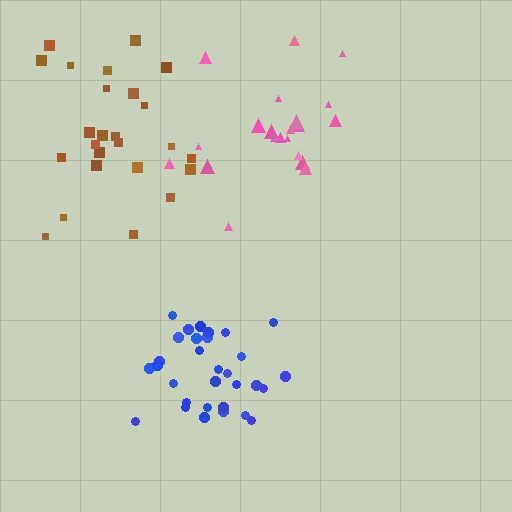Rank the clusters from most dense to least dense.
blue, pink, brown.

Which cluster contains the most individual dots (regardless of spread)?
Blue (31).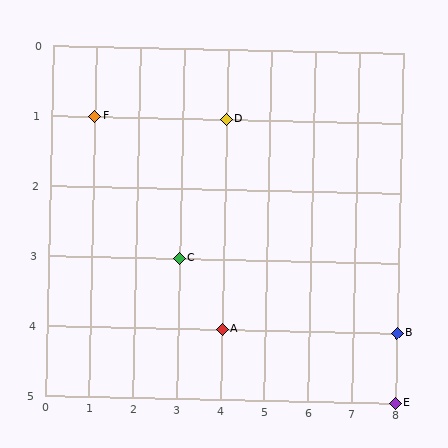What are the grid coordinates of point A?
Point A is at grid coordinates (4, 4).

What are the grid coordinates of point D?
Point D is at grid coordinates (4, 1).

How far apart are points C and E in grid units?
Points C and E are 5 columns and 2 rows apart (about 5.4 grid units diagonally).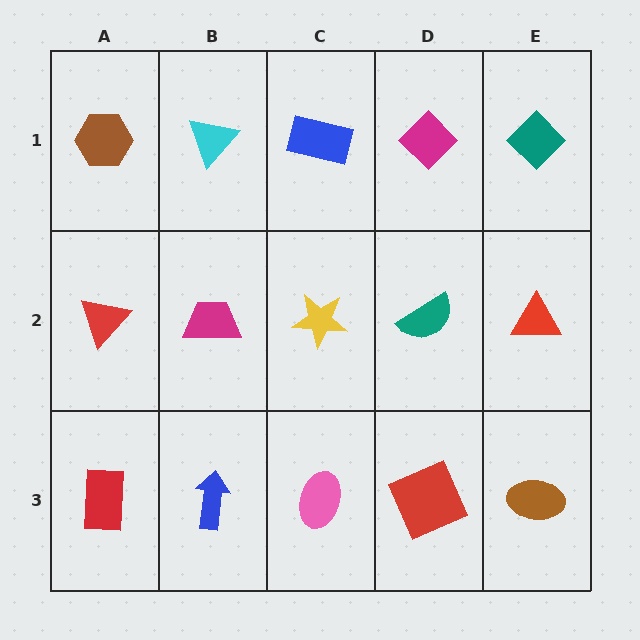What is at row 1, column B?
A cyan triangle.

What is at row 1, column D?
A magenta diamond.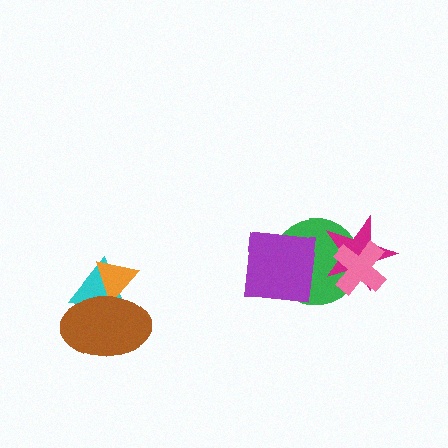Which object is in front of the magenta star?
The pink cross is in front of the magenta star.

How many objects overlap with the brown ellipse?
2 objects overlap with the brown ellipse.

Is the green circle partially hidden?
Yes, it is partially covered by another shape.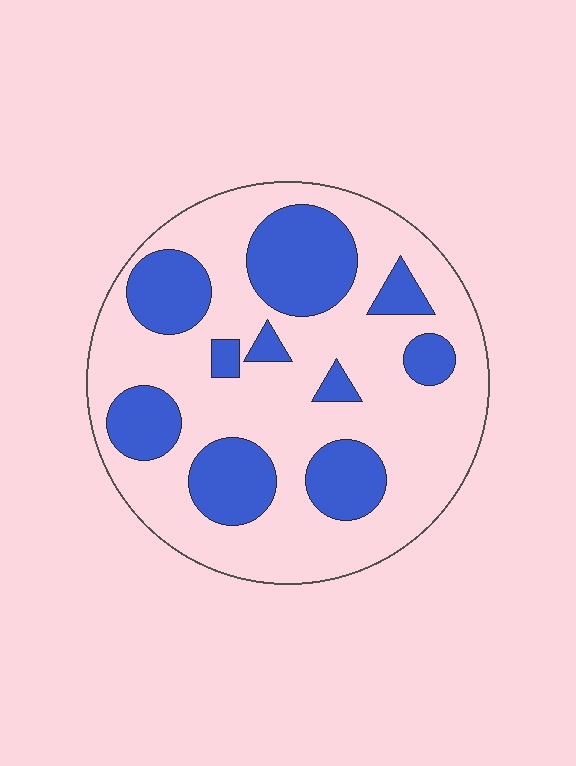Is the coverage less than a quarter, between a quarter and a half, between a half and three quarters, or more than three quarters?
Between a quarter and a half.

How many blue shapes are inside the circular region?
10.